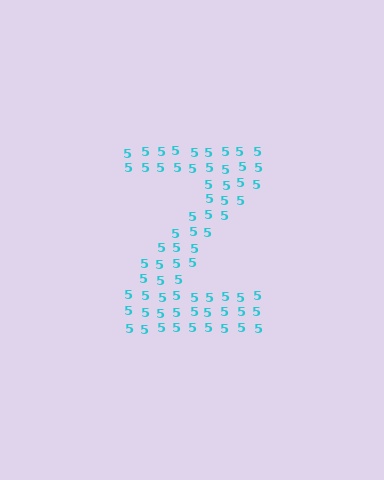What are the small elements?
The small elements are digit 5's.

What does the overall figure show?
The overall figure shows the letter Z.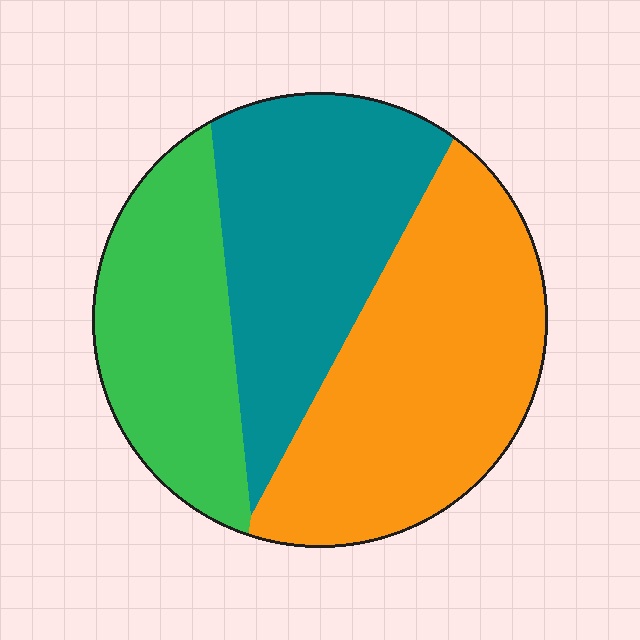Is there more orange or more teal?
Orange.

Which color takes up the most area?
Orange, at roughly 40%.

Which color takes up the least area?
Green, at roughly 25%.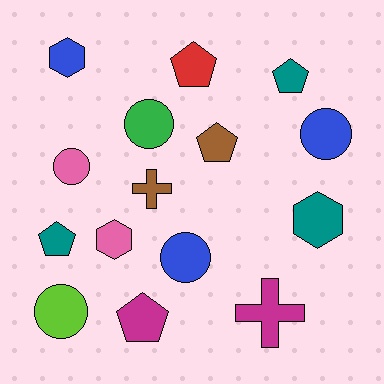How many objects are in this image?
There are 15 objects.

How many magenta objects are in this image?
There are 2 magenta objects.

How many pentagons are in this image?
There are 5 pentagons.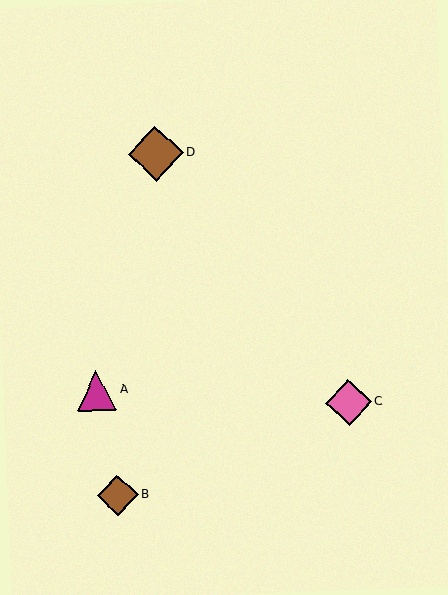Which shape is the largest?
The brown diamond (labeled D) is the largest.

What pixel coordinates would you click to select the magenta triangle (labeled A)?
Click at (97, 391) to select the magenta triangle A.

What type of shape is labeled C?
Shape C is a pink diamond.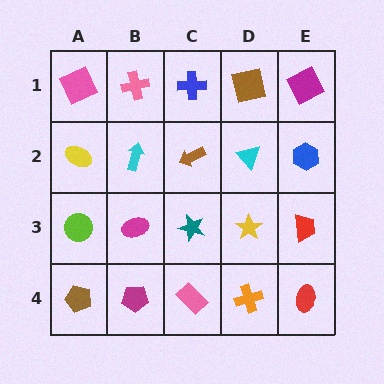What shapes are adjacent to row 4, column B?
A magenta ellipse (row 3, column B), a brown pentagon (row 4, column A), a pink rectangle (row 4, column C).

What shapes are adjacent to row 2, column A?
A pink square (row 1, column A), a lime circle (row 3, column A), a cyan arrow (row 2, column B).